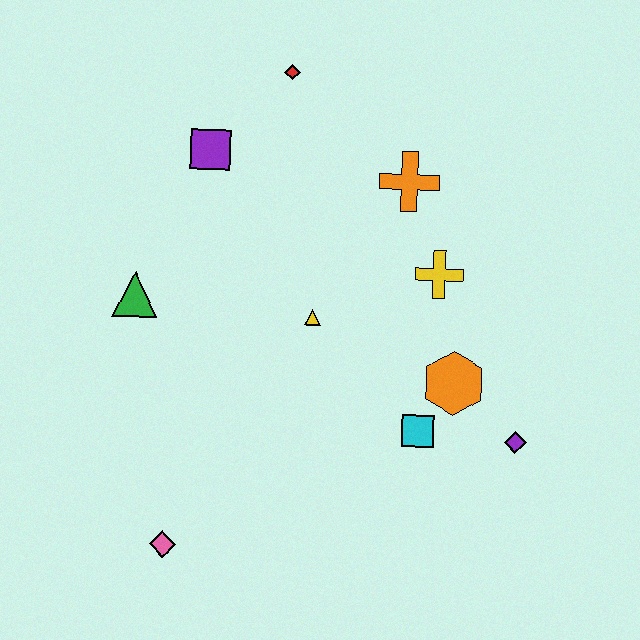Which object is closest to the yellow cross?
The orange cross is closest to the yellow cross.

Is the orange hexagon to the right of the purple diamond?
No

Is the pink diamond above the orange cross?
No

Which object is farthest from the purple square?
The purple diamond is farthest from the purple square.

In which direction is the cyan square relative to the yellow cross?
The cyan square is below the yellow cross.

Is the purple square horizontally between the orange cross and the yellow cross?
No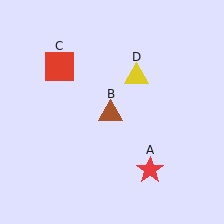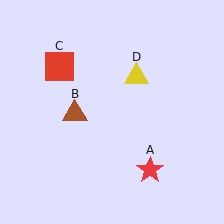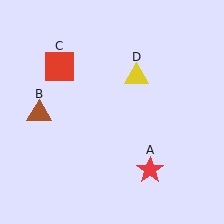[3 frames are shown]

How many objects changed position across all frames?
1 object changed position: brown triangle (object B).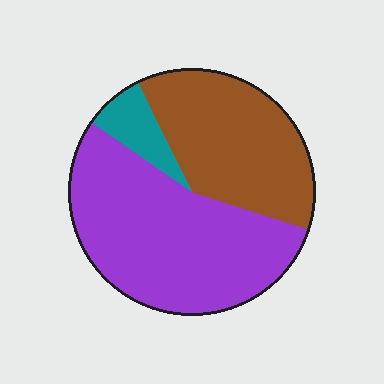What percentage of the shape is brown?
Brown covers around 35% of the shape.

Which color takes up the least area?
Teal, at roughly 10%.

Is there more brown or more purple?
Purple.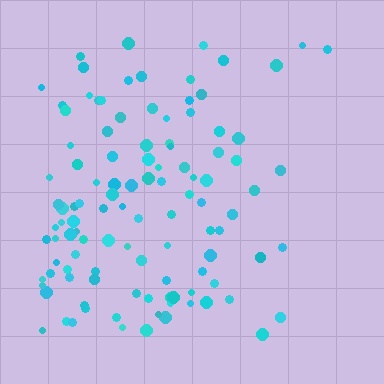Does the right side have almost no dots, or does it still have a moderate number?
Still a moderate number, just noticeably fewer than the left.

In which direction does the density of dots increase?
From right to left, with the left side densest.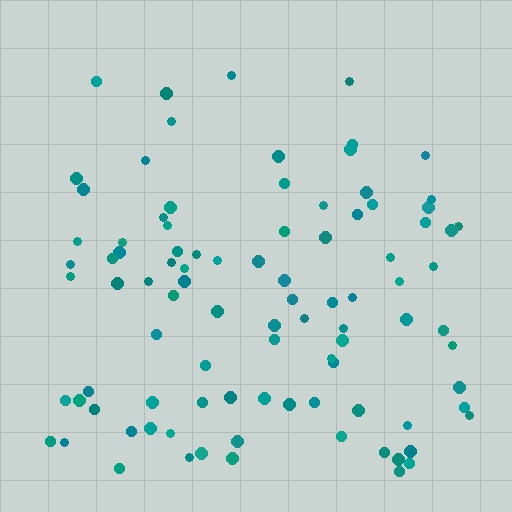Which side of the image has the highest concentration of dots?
The bottom.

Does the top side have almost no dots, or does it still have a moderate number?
Still a moderate number, just noticeably fewer than the bottom.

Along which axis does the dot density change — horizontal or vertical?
Vertical.